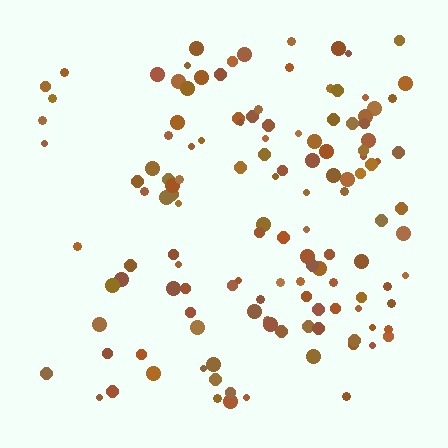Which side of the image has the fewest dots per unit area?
The left.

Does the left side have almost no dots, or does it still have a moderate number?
Still a moderate number, just noticeably fewer than the right.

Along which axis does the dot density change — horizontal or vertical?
Horizontal.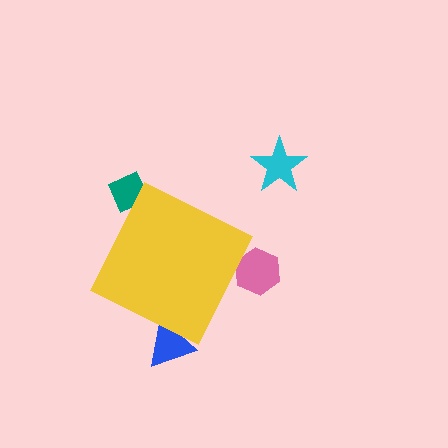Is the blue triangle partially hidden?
Yes, the blue triangle is partially hidden behind the yellow diamond.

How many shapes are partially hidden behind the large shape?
3 shapes are partially hidden.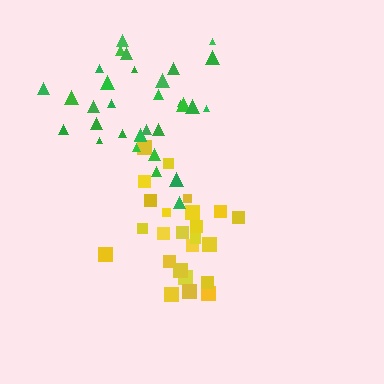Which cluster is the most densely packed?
Yellow.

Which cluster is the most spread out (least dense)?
Green.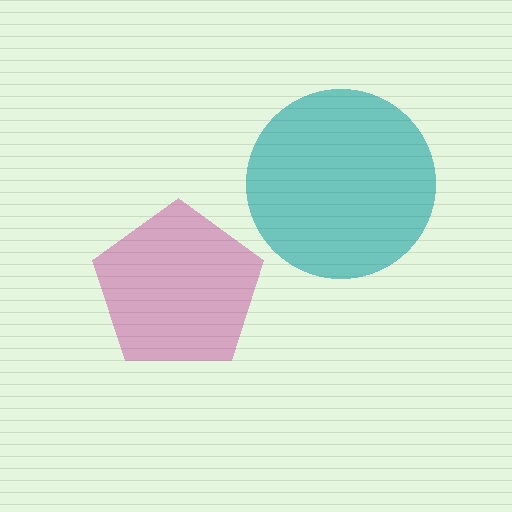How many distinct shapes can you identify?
There are 2 distinct shapes: a magenta pentagon, a teal circle.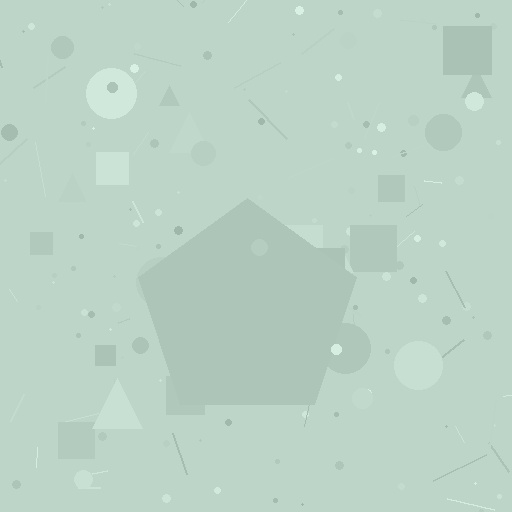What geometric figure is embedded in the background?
A pentagon is embedded in the background.